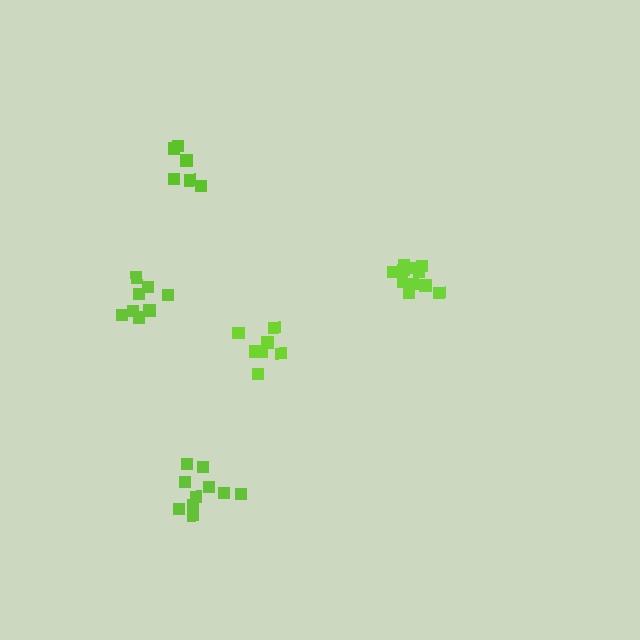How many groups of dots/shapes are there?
There are 5 groups.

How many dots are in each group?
Group 1: 12 dots, Group 2: 10 dots, Group 3: 6 dots, Group 4: 8 dots, Group 5: 8 dots (44 total).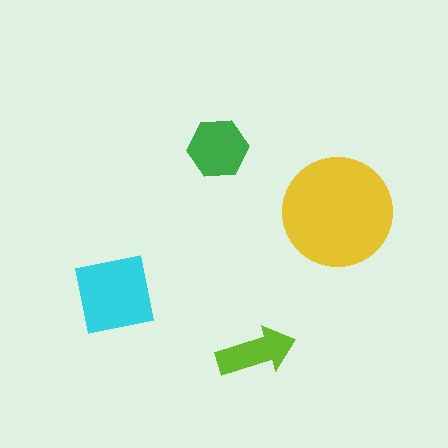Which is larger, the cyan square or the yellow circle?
The yellow circle.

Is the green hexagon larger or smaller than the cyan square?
Smaller.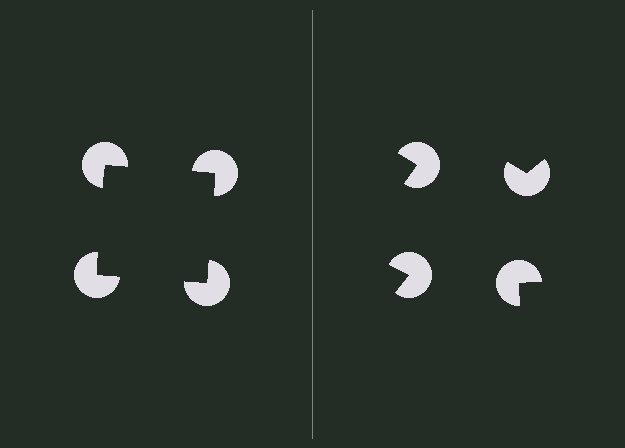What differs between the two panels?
The pac-man discs are positioned identically on both sides; only the wedge orientations differ. On the left they align to a square; on the right they are misaligned.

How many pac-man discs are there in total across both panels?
8 — 4 on each side.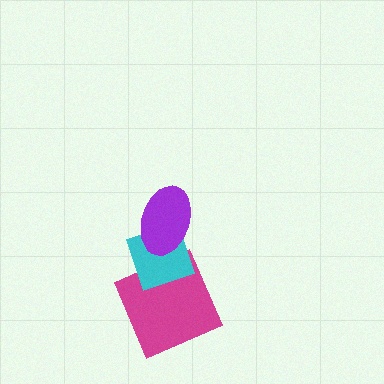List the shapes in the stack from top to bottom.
From top to bottom: the purple ellipse, the cyan diamond, the magenta square.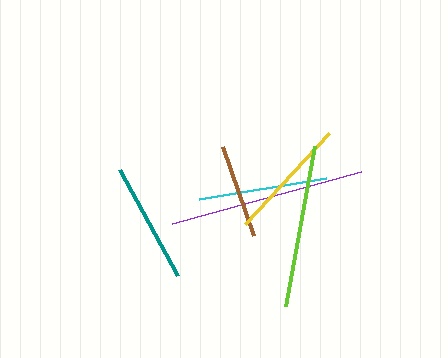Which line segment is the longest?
The purple line is the longest at approximately 196 pixels.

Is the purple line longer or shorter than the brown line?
The purple line is longer than the brown line.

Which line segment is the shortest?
The brown line is the shortest at approximately 94 pixels.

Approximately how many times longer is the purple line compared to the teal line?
The purple line is approximately 1.6 times the length of the teal line.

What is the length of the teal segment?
The teal segment is approximately 121 pixels long.